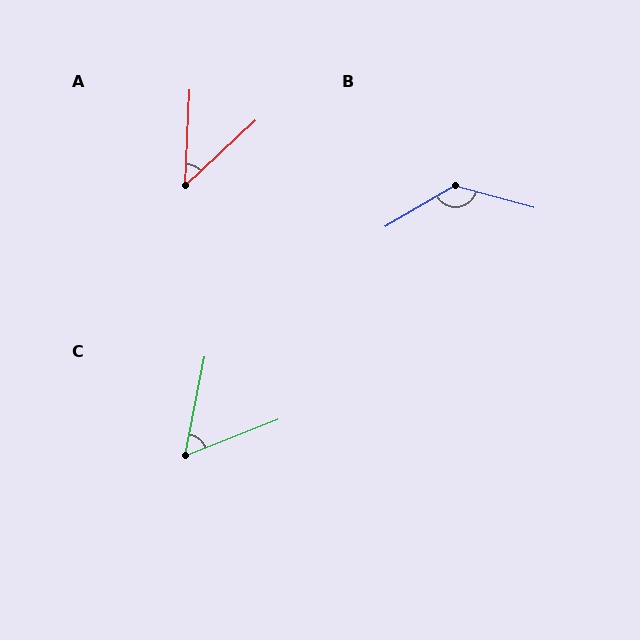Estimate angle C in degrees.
Approximately 57 degrees.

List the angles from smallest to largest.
A (44°), C (57°), B (134°).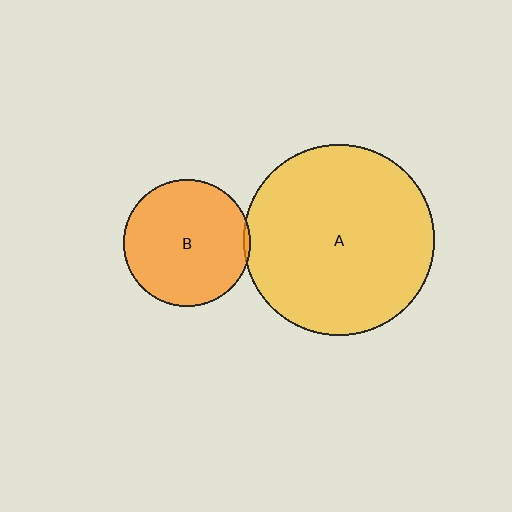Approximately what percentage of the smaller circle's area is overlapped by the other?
Approximately 5%.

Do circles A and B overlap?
Yes.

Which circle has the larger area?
Circle A (yellow).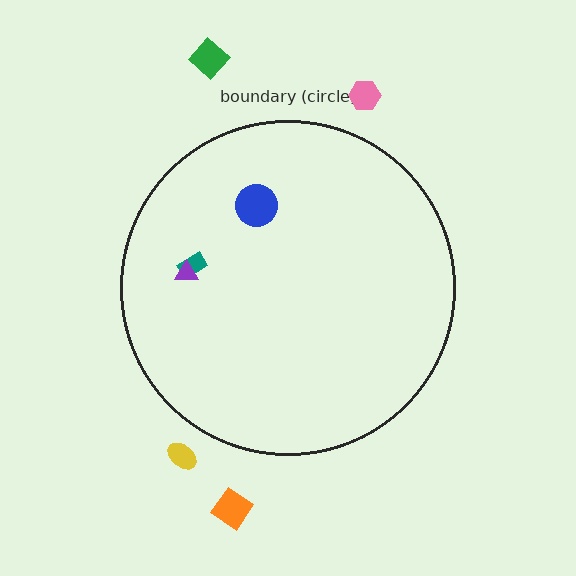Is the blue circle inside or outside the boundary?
Inside.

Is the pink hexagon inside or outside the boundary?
Outside.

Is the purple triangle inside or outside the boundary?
Inside.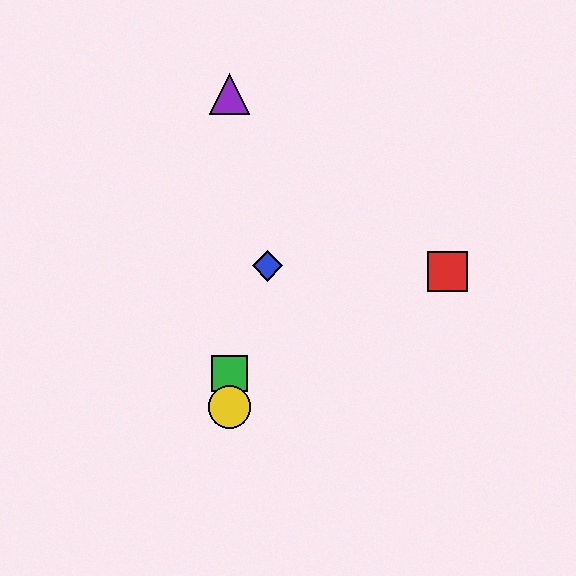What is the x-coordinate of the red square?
The red square is at x≈448.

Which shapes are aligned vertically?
The green square, the yellow circle, the purple triangle are aligned vertically.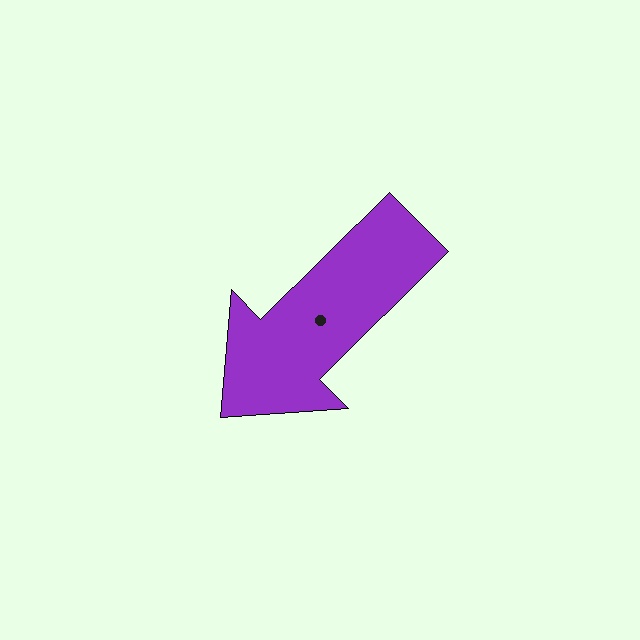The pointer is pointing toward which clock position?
Roughly 8 o'clock.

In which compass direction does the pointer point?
Southwest.